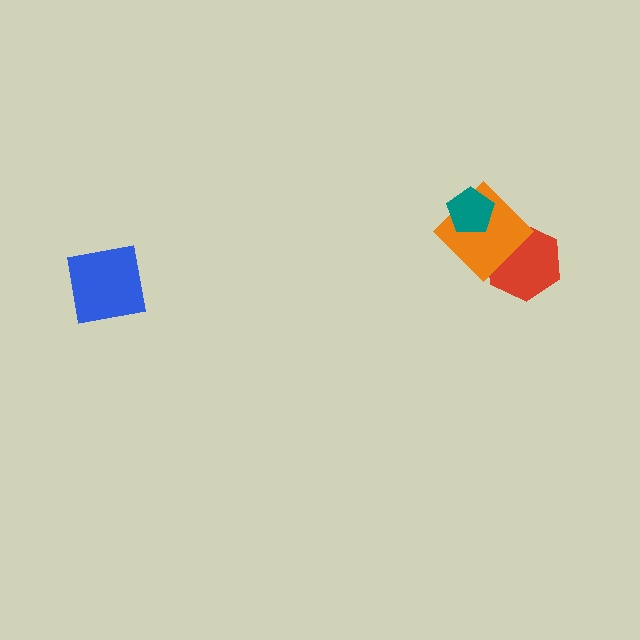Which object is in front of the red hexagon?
The orange diamond is in front of the red hexagon.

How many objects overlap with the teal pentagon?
1 object overlaps with the teal pentagon.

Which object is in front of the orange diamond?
The teal pentagon is in front of the orange diamond.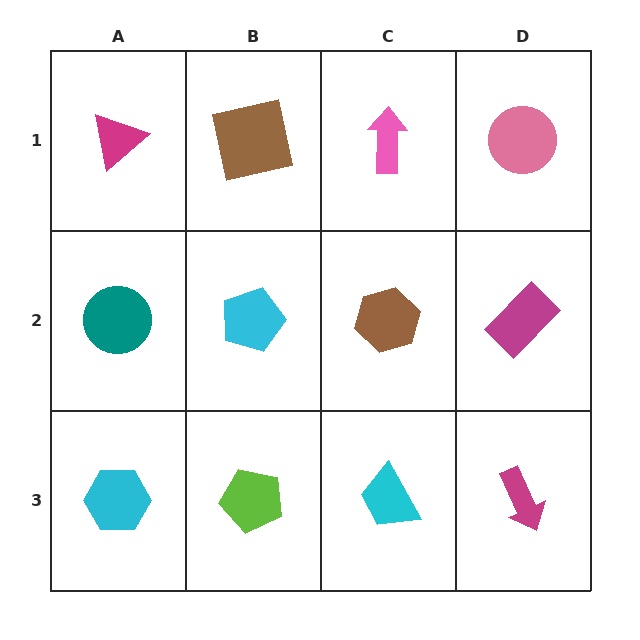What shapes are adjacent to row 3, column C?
A brown hexagon (row 2, column C), a lime pentagon (row 3, column B), a magenta arrow (row 3, column D).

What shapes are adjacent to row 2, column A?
A magenta triangle (row 1, column A), a cyan hexagon (row 3, column A), a cyan pentagon (row 2, column B).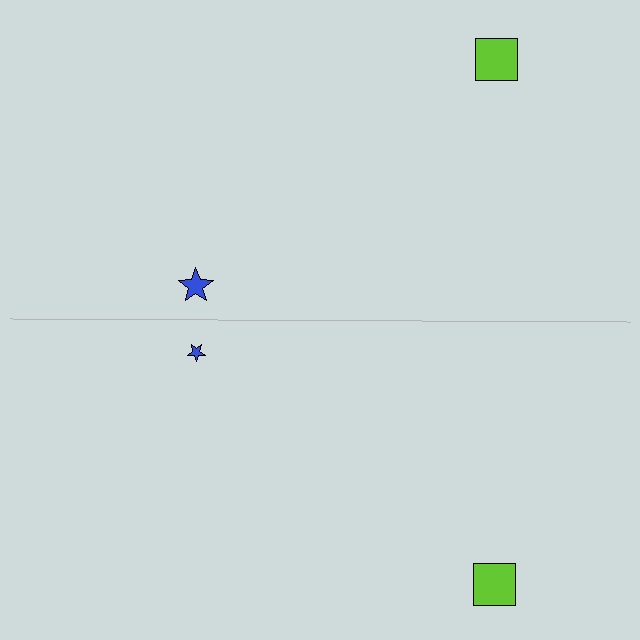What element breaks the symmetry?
The blue star on the bottom side has a different size than its mirror counterpart.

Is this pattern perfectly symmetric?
No, the pattern is not perfectly symmetric. The blue star on the bottom side has a different size than its mirror counterpart.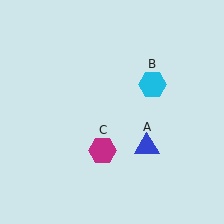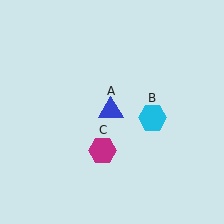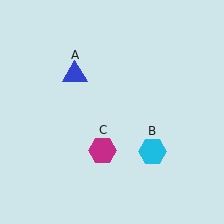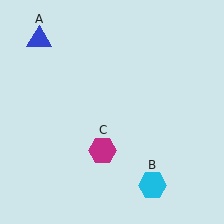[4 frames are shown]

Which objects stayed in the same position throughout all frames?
Magenta hexagon (object C) remained stationary.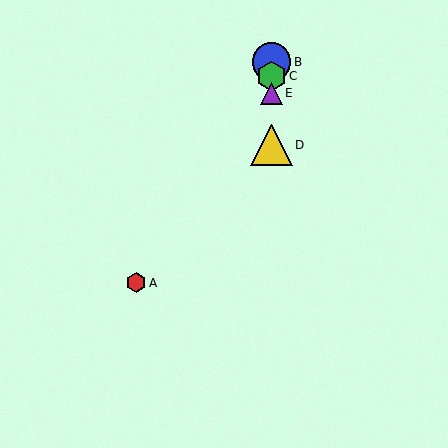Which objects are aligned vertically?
Objects B, C, D, E are aligned vertically.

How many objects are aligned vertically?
4 objects (B, C, D, E) are aligned vertically.